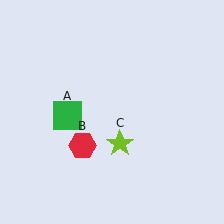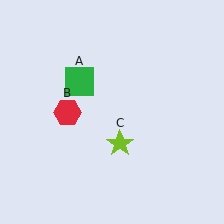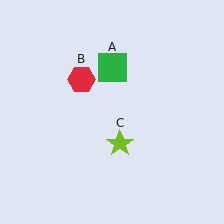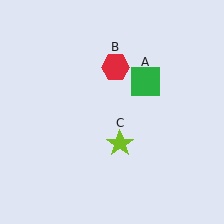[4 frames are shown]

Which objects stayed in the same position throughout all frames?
Lime star (object C) remained stationary.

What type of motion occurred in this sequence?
The green square (object A), red hexagon (object B) rotated clockwise around the center of the scene.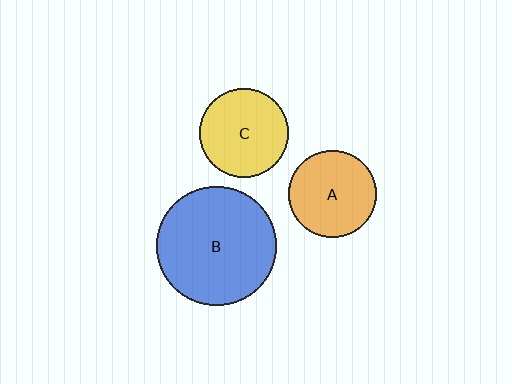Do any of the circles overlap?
No, none of the circles overlap.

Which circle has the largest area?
Circle B (blue).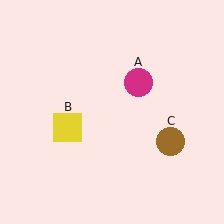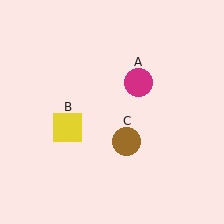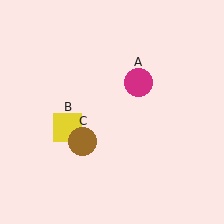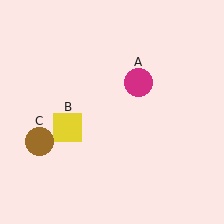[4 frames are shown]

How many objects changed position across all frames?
1 object changed position: brown circle (object C).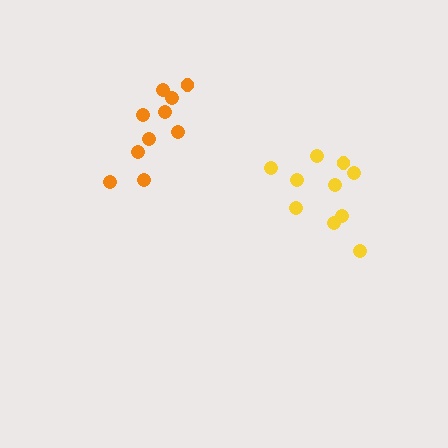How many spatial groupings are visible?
There are 2 spatial groupings.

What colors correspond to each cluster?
The clusters are colored: yellow, orange.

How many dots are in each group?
Group 1: 10 dots, Group 2: 10 dots (20 total).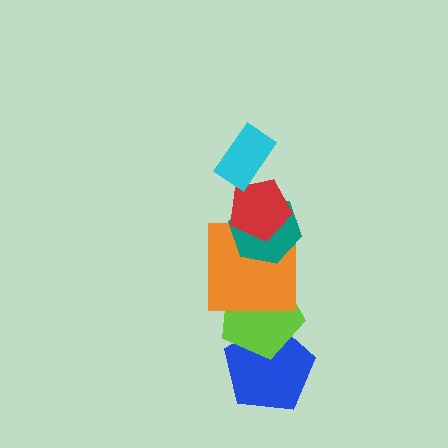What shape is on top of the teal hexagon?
The red pentagon is on top of the teal hexagon.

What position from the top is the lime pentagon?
The lime pentagon is 5th from the top.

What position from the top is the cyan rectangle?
The cyan rectangle is 1st from the top.